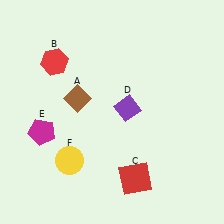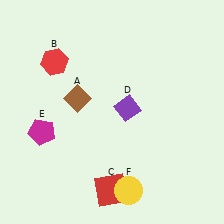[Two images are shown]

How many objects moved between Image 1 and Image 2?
2 objects moved between the two images.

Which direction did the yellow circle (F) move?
The yellow circle (F) moved right.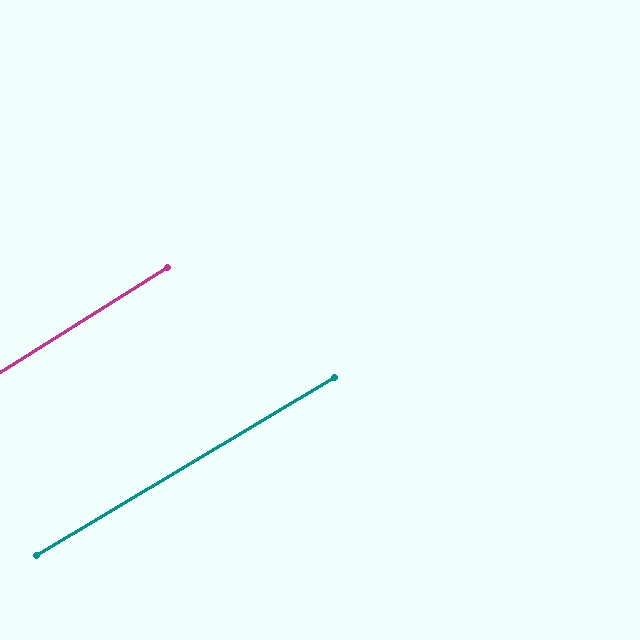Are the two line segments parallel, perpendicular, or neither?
Parallel — their directions differ by only 1.1°.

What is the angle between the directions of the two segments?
Approximately 1 degree.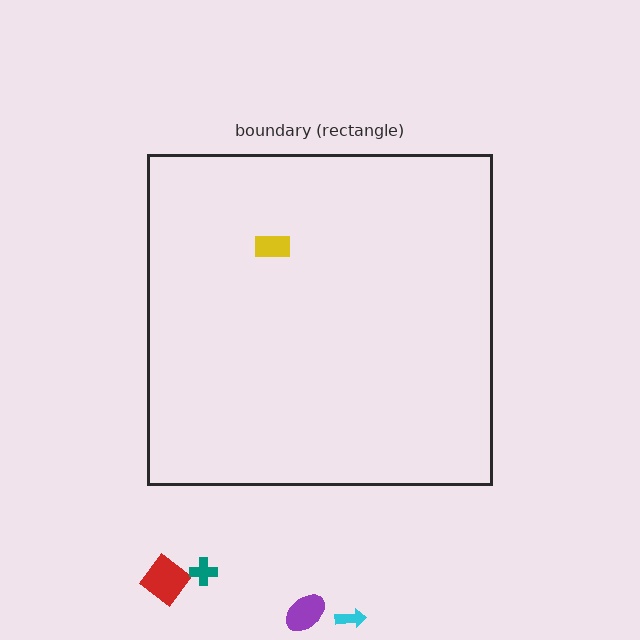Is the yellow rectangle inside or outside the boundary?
Inside.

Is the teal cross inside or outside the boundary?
Outside.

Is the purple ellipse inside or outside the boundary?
Outside.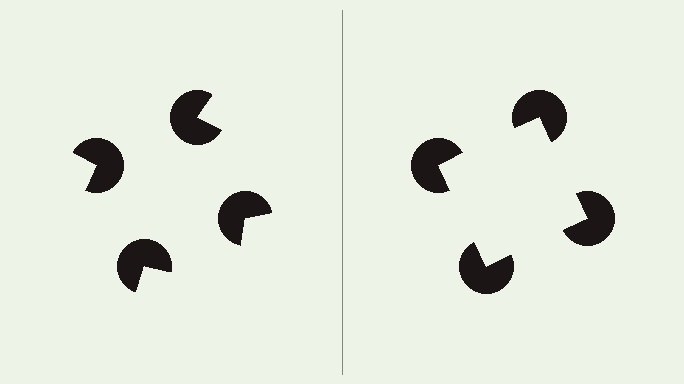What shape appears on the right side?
An illusory square.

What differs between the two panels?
The pac-man discs are positioned identically on both sides; only the wedge orientations differ. On the right they align to a square; on the left they are misaligned.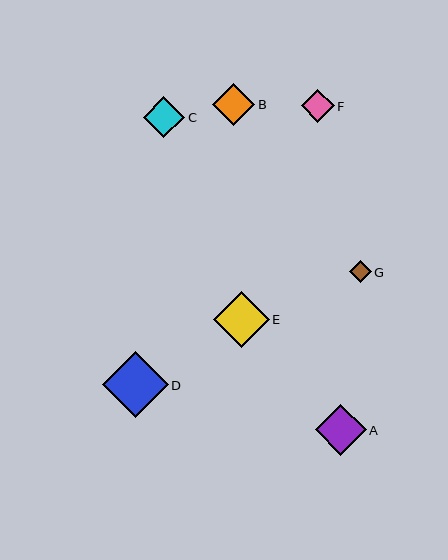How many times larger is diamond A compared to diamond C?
Diamond A is approximately 1.2 times the size of diamond C.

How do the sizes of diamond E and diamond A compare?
Diamond E and diamond A are approximately the same size.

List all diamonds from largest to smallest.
From largest to smallest: D, E, A, B, C, F, G.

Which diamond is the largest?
Diamond D is the largest with a size of approximately 66 pixels.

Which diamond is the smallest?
Diamond G is the smallest with a size of approximately 22 pixels.